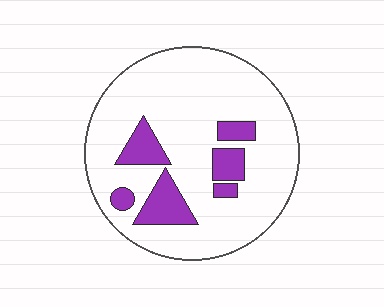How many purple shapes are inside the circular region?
6.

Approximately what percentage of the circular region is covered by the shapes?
Approximately 15%.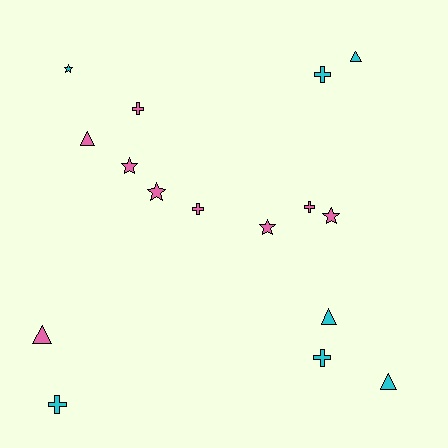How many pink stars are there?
There are 4 pink stars.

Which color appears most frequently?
Pink, with 9 objects.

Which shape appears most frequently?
Cross, with 6 objects.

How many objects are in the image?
There are 16 objects.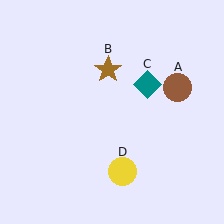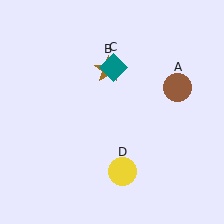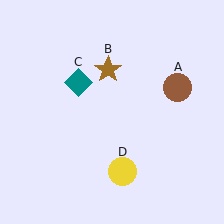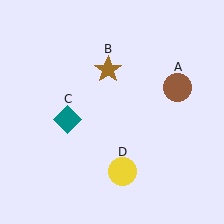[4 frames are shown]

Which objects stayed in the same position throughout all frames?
Brown circle (object A) and brown star (object B) and yellow circle (object D) remained stationary.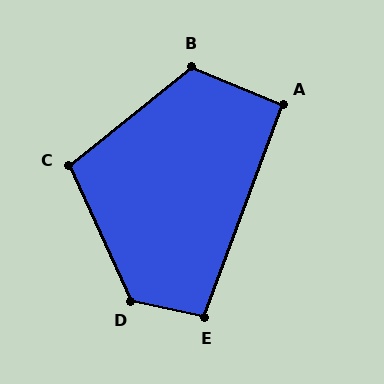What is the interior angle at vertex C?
Approximately 105 degrees (obtuse).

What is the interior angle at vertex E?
Approximately 99 degrees (obtuse).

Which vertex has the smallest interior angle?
A, at approximately 93 degrees.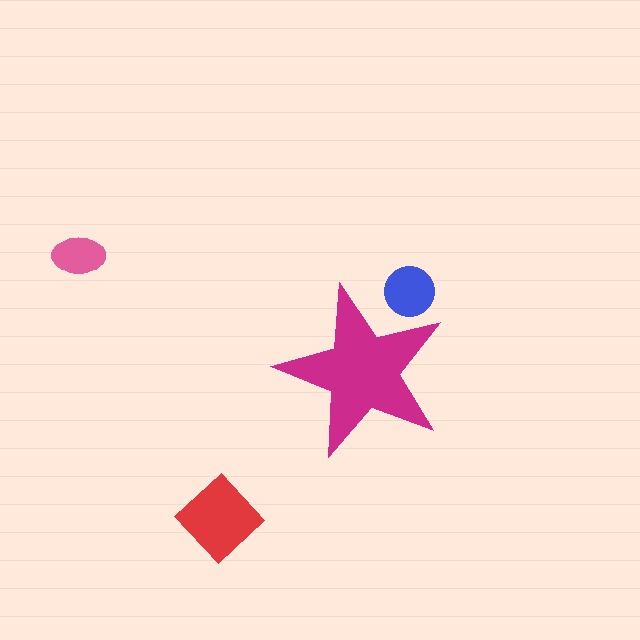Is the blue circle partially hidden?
Yes, the blue circle is partially hidden behind the magenta star.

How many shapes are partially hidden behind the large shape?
1 shape is partially hidden.